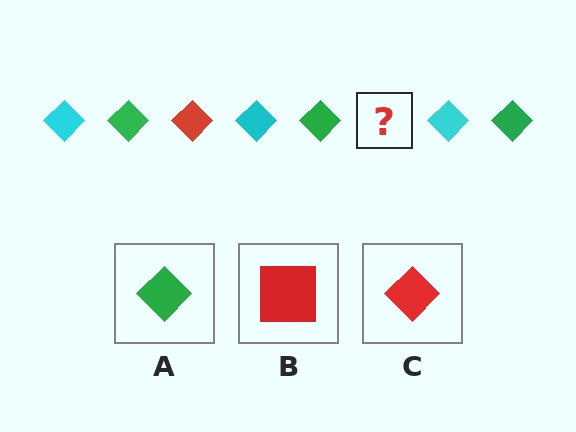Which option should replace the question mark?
Option C.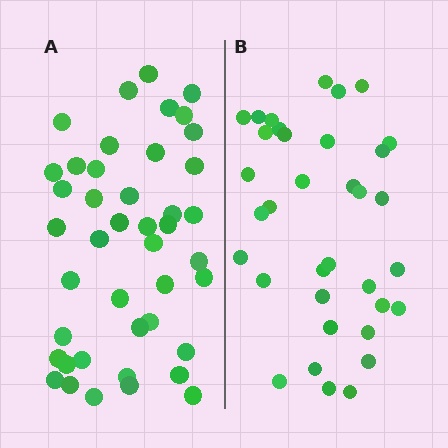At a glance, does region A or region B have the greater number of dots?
Region A (the left region) has more dots.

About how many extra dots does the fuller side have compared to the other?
Region A has roughly 8 or so more dots than region B.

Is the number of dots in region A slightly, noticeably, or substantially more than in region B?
Region A has only slightly more — the two regions are fairly close. The ratio is roughly 1.2 to 1.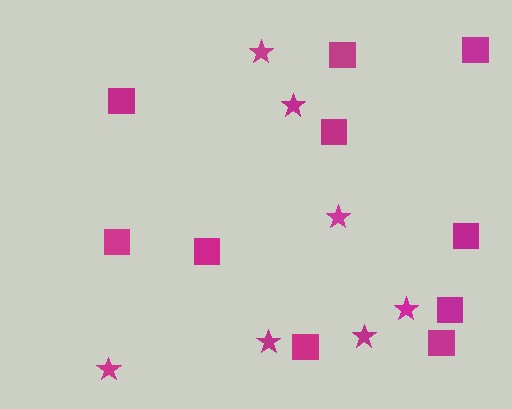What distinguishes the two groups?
There are 2 groups: one group of squares (10) and one group of stars (7).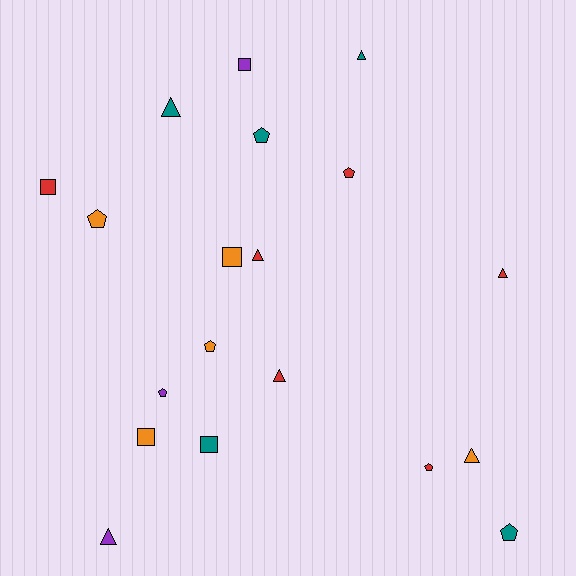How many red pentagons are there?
There are 2 red pentagons.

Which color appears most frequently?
Red, with 6 objects.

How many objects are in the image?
There are 19 objects.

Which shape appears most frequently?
Pentagon, with 7 objects.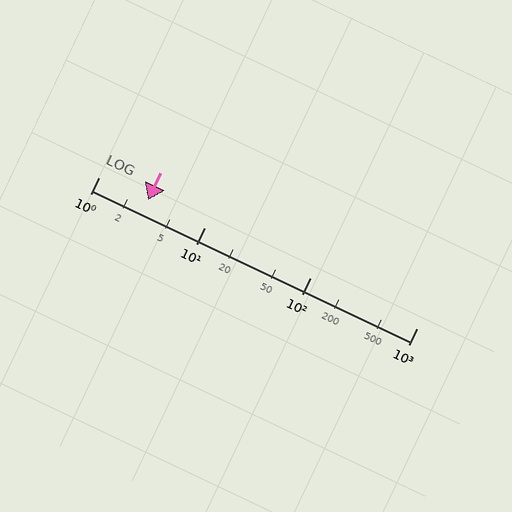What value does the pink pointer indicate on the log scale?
The pointer indicates approximately 2.9.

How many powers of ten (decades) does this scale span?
The scale spans 3 decades, from 1 to 1000.